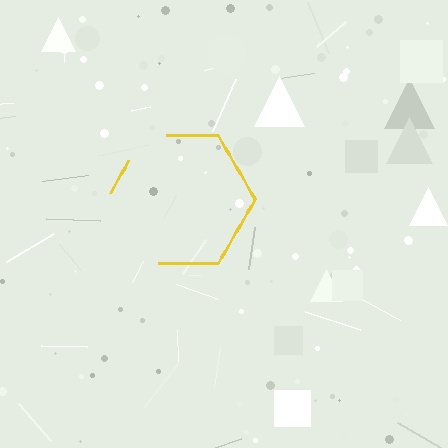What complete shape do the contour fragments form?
The contour fragments form a hexagon.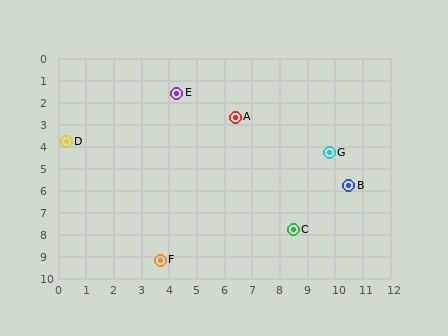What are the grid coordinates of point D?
Point D is at approximately (0.3, 3.8).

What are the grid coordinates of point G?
Point G is at approximately (9.8, 4.3).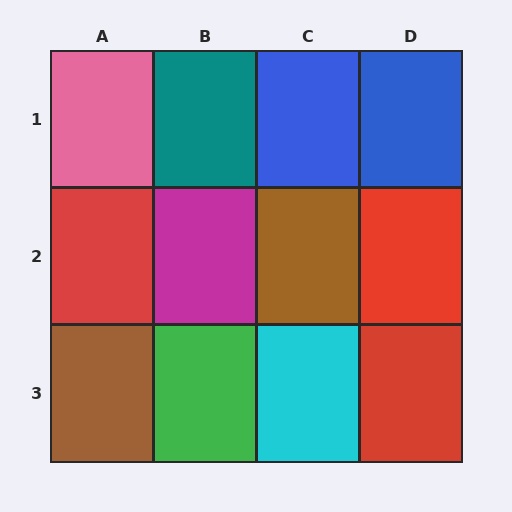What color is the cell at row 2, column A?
Red.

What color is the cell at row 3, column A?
Brown.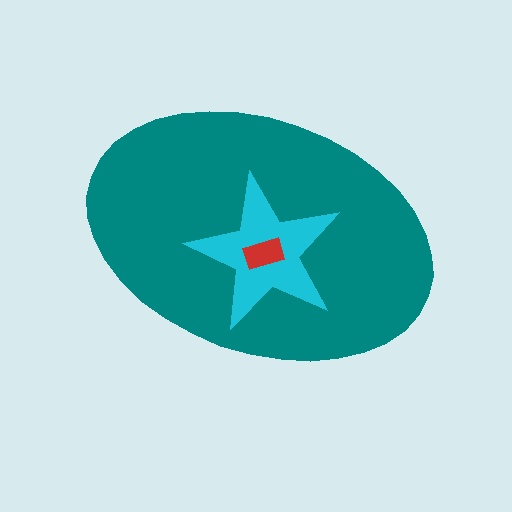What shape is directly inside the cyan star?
The red rectangle.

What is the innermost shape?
The red rectangle.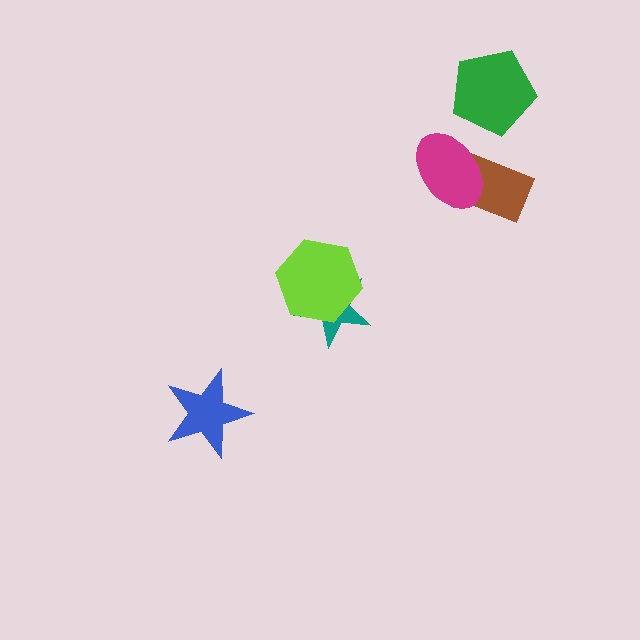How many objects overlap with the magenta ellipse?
1 object overlaps with the magenta ellipse.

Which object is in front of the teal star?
The lime hexagon is in front of the teal star.